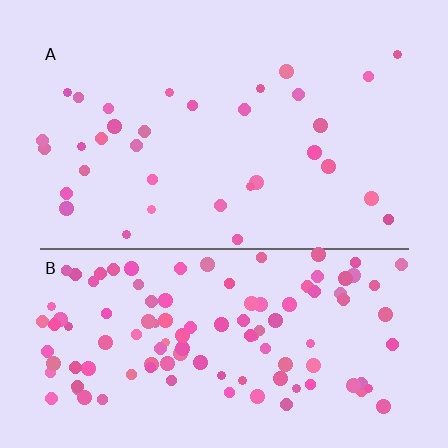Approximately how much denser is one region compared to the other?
Approximately 3.4× — region B over region A.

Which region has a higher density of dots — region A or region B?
B (the bottom).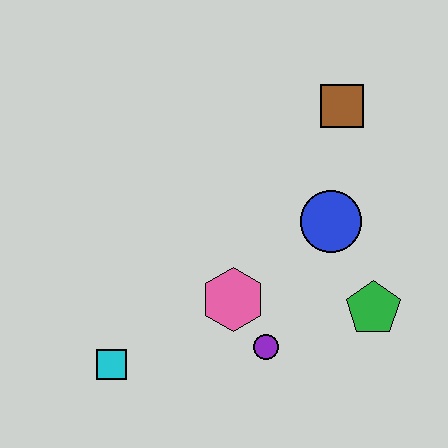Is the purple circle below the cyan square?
No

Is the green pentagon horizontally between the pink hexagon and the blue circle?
No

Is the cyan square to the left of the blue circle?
Yes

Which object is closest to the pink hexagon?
The purple circle is closest to the pink hexagon.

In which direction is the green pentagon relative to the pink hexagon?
The green pentagon is to the right of the pink hexagon.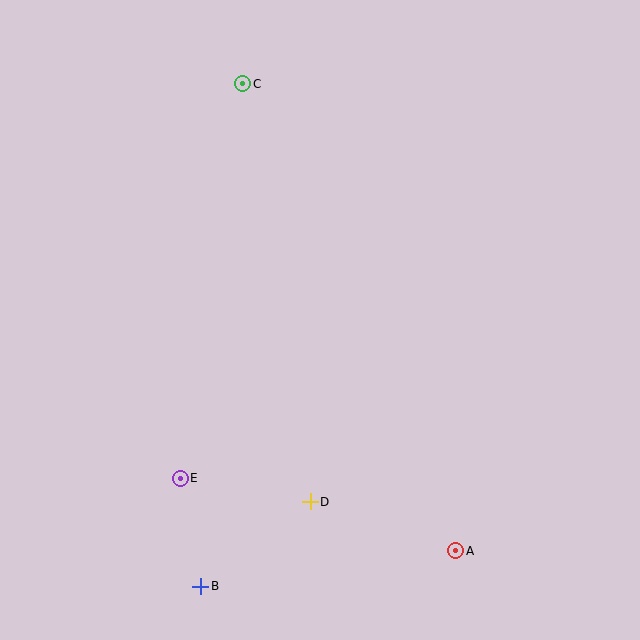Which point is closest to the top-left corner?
Point C is closest to the top-left corner.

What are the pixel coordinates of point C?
Point C is at (243, 84).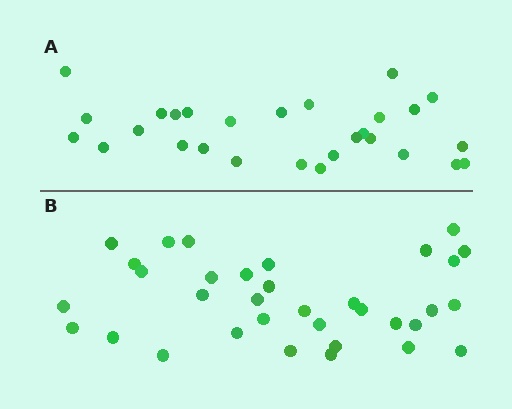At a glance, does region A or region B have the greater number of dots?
Region B (the bottom region) has more dots.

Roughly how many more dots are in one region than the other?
Region B has about 6 more dots than region A.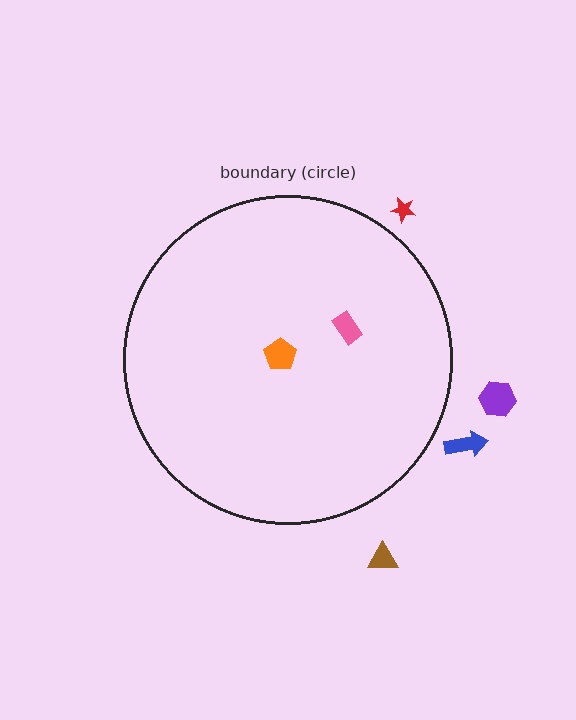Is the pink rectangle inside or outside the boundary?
Inside.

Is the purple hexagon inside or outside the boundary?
Outside.